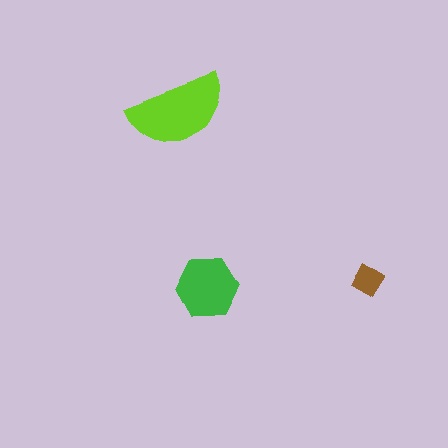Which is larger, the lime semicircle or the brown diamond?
The lime semicircle.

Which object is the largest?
The lime semicircle.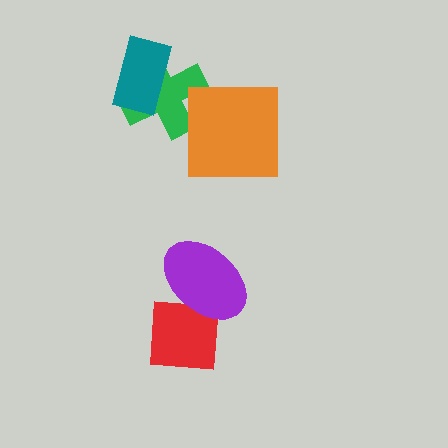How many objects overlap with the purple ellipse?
1 object overlaps with the purple ellipse.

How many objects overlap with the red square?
1 object overlaps with the red square.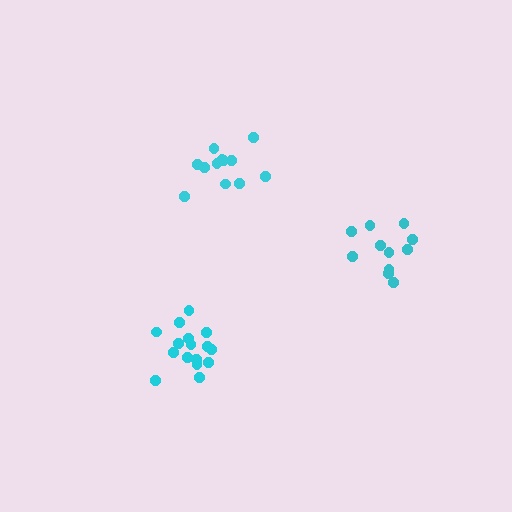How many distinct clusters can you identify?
There are 3 distinct clusters.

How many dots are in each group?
Group 1: 12 dots, Group 2: 16 dots, Group 3: 11 dots (39 total).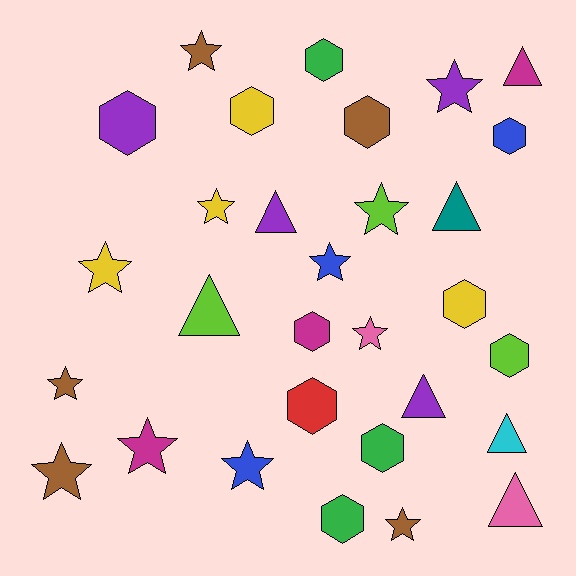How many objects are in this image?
There are 30 objects.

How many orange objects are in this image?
There are no orange objects.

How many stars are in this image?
There are 12 stars.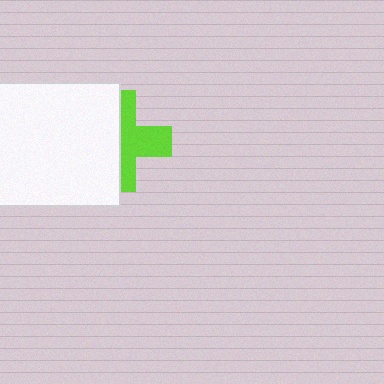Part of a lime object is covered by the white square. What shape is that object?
It is a cross.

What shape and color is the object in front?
The object in front is a white square.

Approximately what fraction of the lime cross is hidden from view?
Roughly 52% of the lime cross is hidden behind the white square.